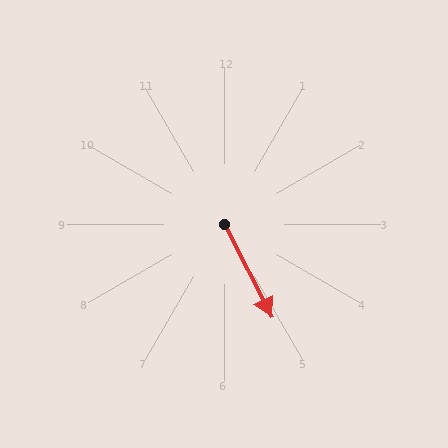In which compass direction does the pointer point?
Southeast.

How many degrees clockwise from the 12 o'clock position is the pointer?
Approximately 153 degrees.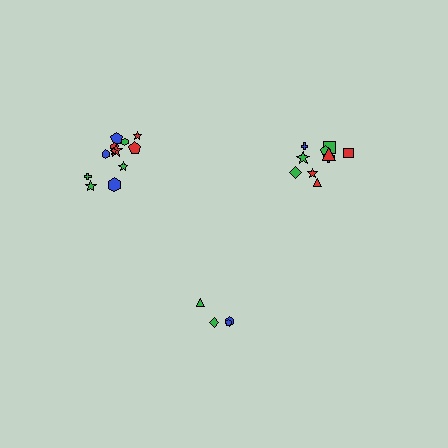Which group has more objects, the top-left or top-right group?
The top-left group.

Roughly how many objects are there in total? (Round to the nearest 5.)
Roughly 25 objects in total.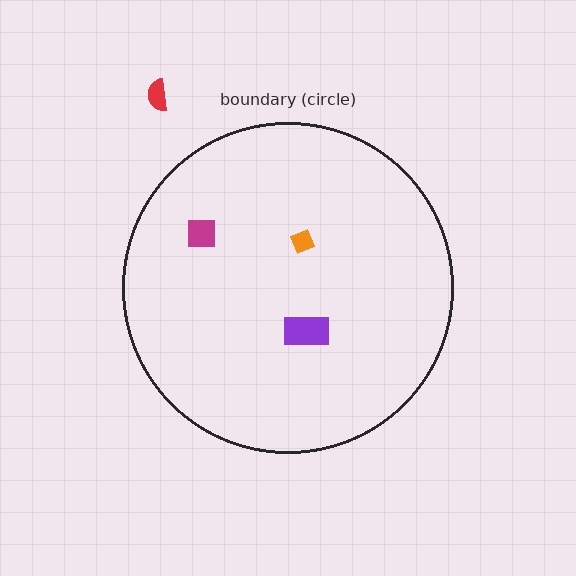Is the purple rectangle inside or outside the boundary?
Inside.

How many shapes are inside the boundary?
3 inside, 1 outside.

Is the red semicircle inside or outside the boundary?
Outside.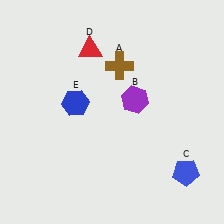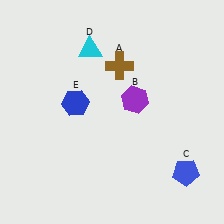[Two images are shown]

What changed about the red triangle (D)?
In Image 1, D is red. In Image 2, it changed to cyan.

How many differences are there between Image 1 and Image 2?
There is 1 difference between the two images.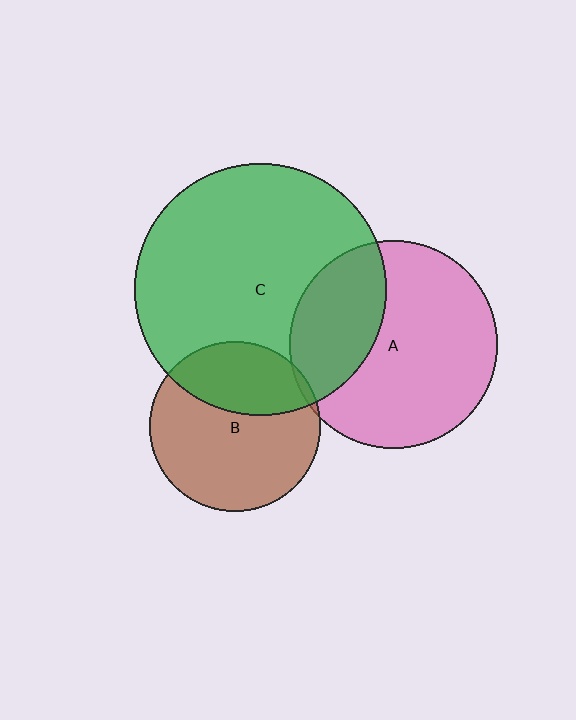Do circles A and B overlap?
Yes.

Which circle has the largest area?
Circle C (green).